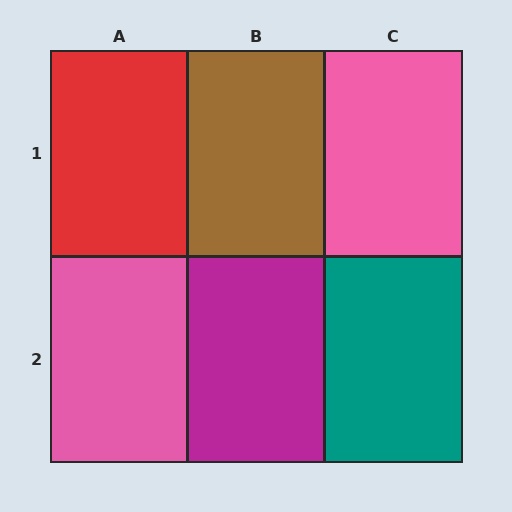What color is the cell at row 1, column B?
Brown.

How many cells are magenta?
1 cell is magenta.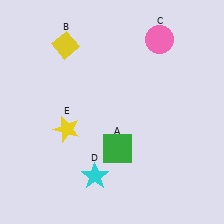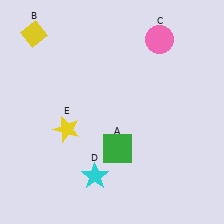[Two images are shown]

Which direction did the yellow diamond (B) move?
The yellow diamond (B) moved left.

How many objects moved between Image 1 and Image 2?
1 object moved between the two images.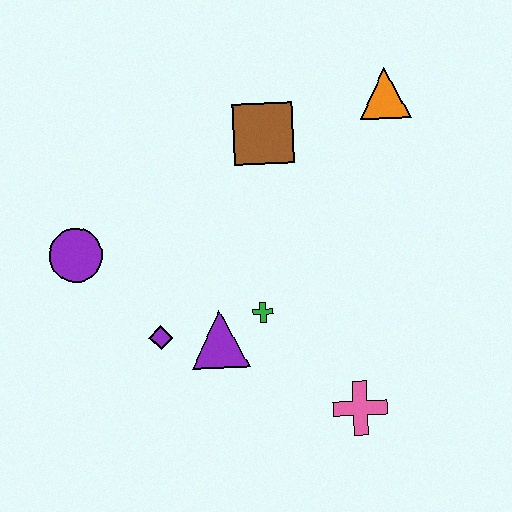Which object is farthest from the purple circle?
The orange triangle is farthest from the purple circle.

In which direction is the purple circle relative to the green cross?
The purple circle is to the left of the green cross.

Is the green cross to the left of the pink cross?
Yes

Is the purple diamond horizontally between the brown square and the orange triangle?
No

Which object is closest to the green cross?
The purple triangle is closest to the green cross.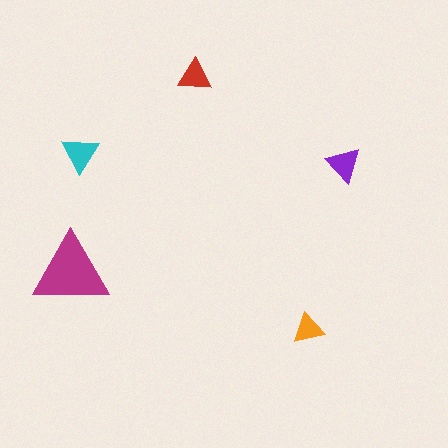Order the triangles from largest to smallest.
the magenta one, the cyan one, the purple one, the red one, the orange one.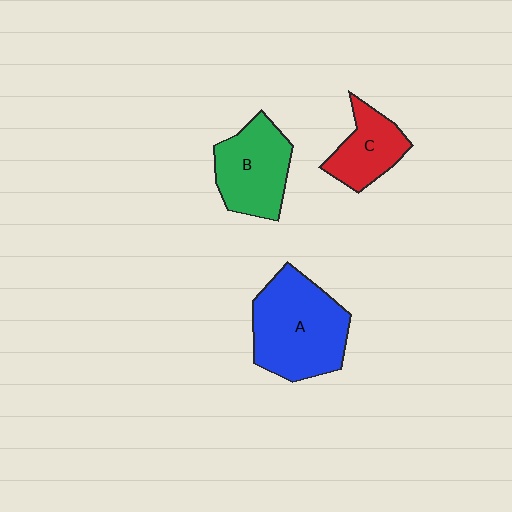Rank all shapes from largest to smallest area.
From largest to smallest: A (blue), B (green), C (red).